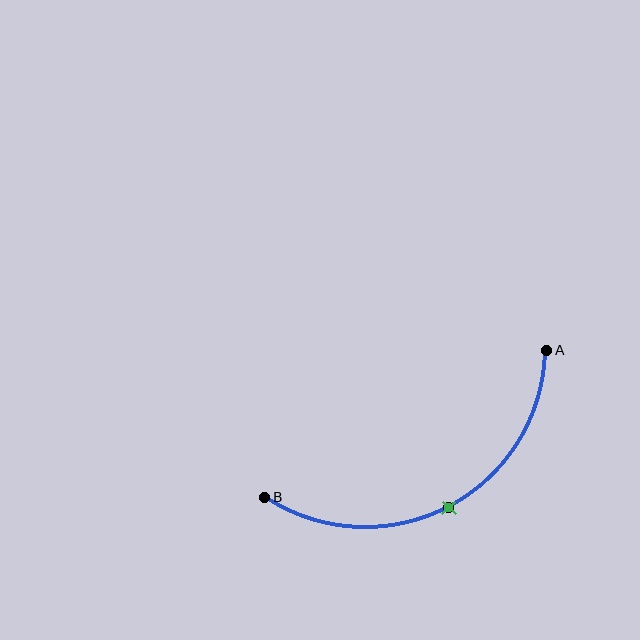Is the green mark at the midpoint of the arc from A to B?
Yes. The green mark lies on the arc at equal arc-length from both A and B — it is the arc midpoint.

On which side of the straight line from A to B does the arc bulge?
The arc bulges below the straight line connecting A and B.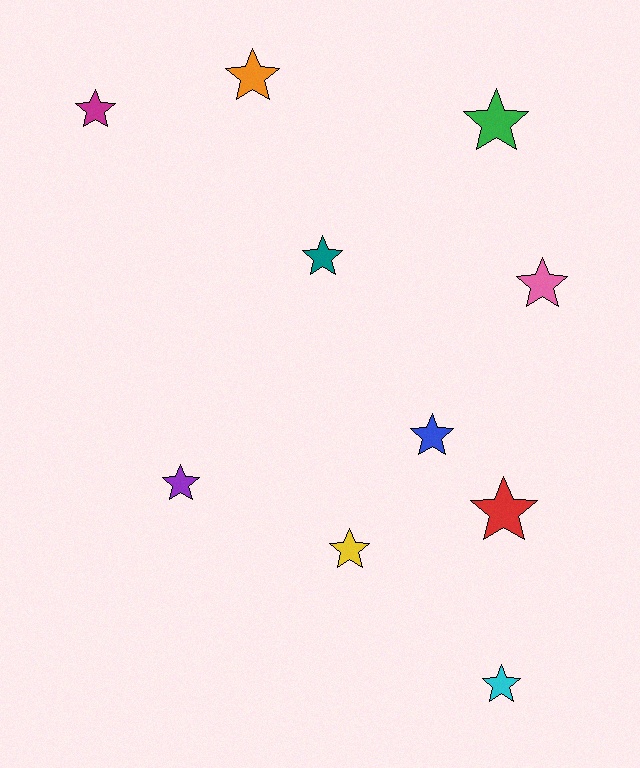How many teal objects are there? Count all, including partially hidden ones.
There is 1 teal object.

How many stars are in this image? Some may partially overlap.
There are 10 stars.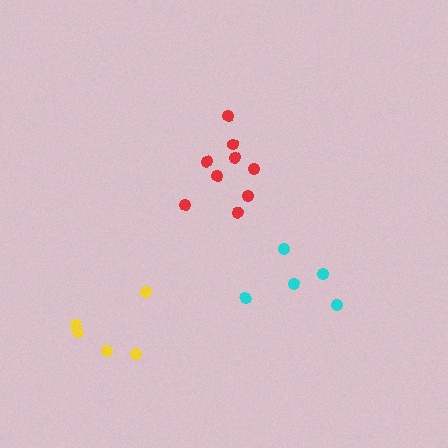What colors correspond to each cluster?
The clusters are colored: cyan, red, yellow.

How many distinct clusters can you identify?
There are 3 distinct clusters.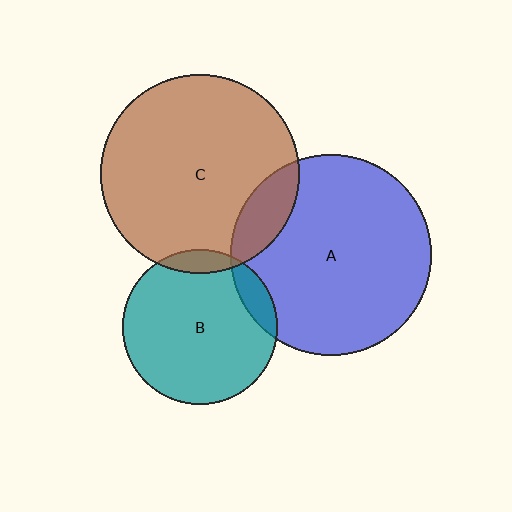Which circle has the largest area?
Circle A (blue).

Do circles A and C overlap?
Yes.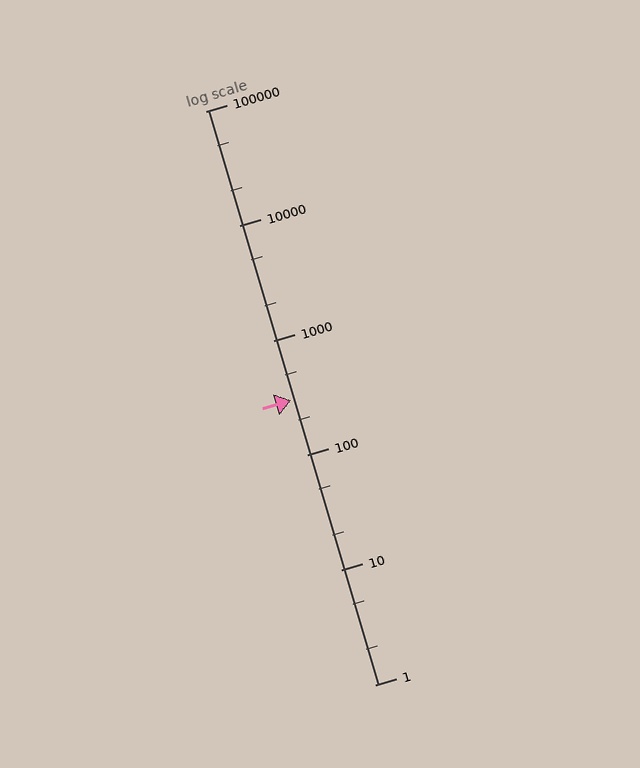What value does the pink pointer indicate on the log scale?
The pointer indicates approximately 300.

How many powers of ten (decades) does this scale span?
The scale spans 5 decades, from 1 to 100000.